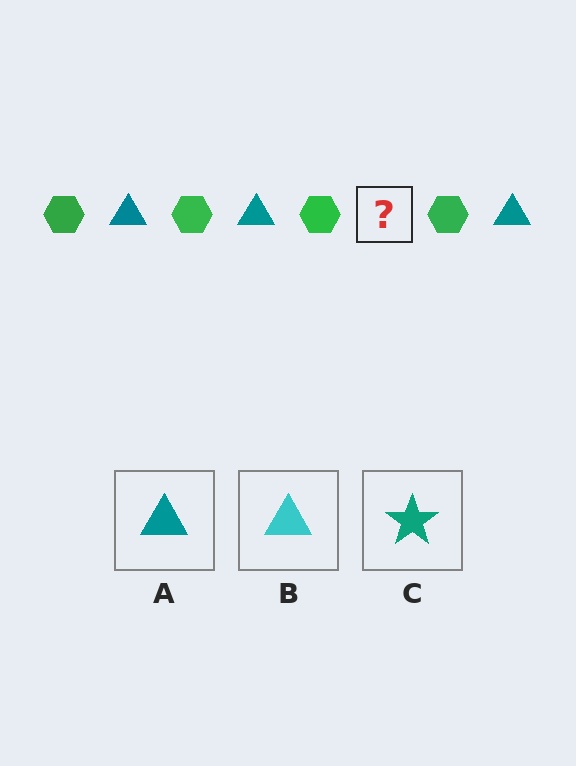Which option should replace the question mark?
Option A.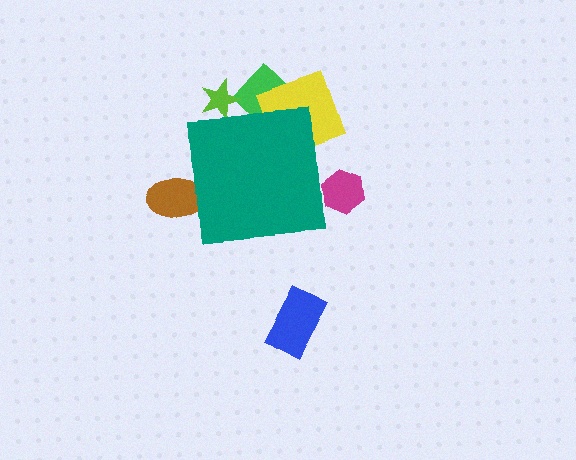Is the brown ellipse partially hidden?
Yes, the brown ellipse is partially hidden behind the teal square.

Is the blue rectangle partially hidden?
No, the blue rectangle is fully visible.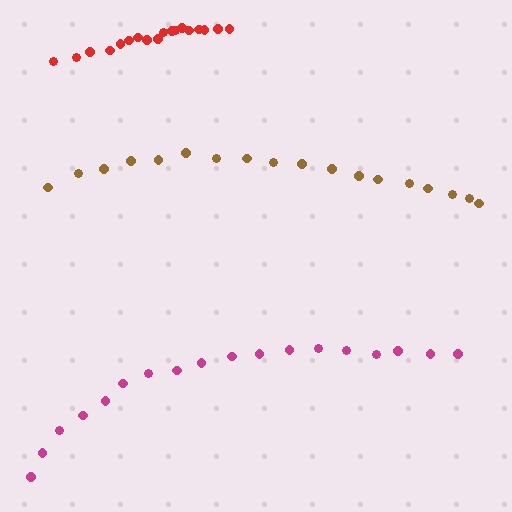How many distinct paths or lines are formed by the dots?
There are 3 distinct paths.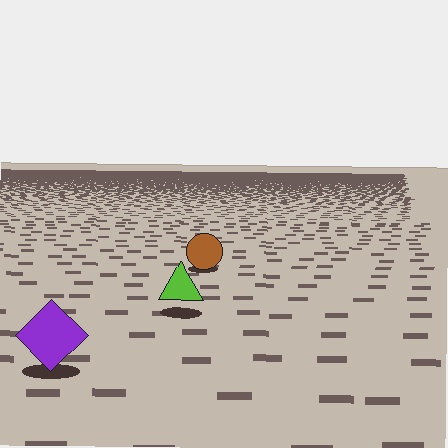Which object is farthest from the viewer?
The brown circle is farthest from the viewer. It appears smaller and the ground texture around it is denser.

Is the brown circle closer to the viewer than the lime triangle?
No. The lime triangle is closer — you can tell from the texture gradient: the ground texture is coarser near it.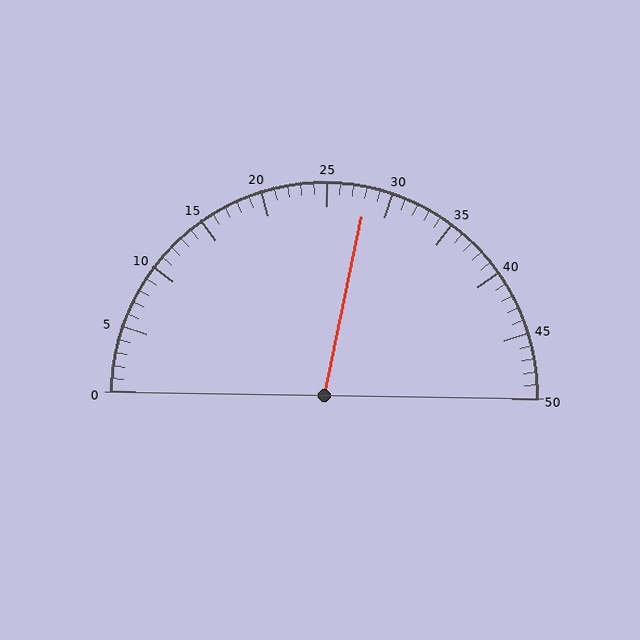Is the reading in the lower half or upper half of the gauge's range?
The reading is in the upper half of the range (0 to 50).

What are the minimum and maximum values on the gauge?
The gauge ranges from 0 to 50.